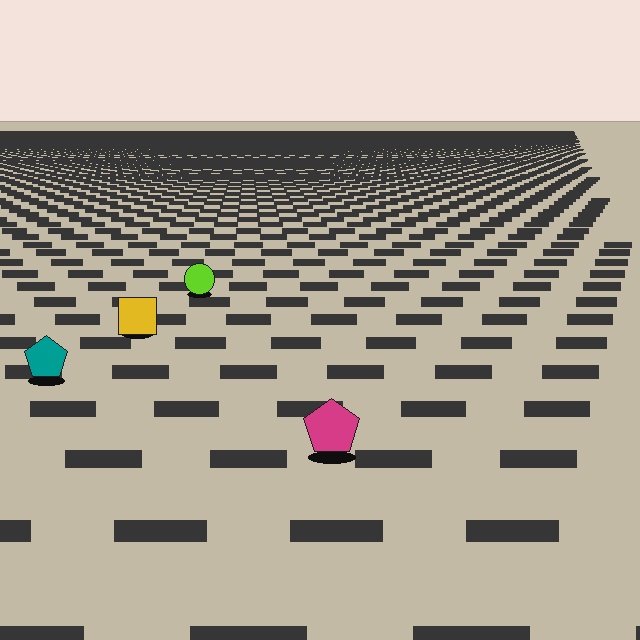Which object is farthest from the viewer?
The lime circle is farthest from the viewer. It appears smaller and the ground texture around it is denser.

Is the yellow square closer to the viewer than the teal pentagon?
No. The teal pentagon is closer — you can tell from the texture gradient: the ground texture is coarser near it.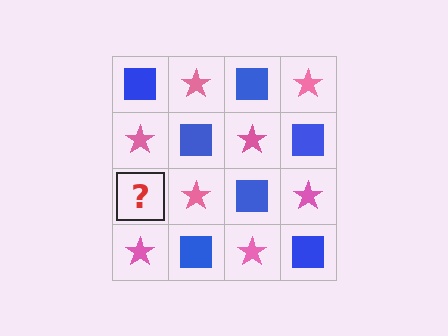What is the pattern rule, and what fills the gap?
The rule is that it alternates blue square and pink star in a checkerboard pattern. The gap should be filled with a blue square.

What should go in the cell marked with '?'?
The missing cell should contain a blue square.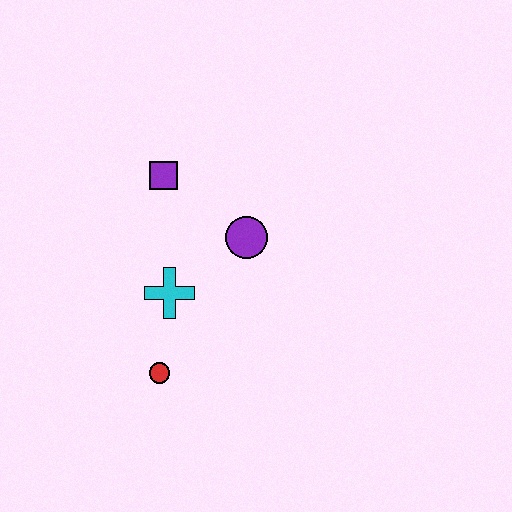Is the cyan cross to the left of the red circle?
No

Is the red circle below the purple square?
Yes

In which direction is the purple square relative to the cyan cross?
The purple square is above the cyan cross.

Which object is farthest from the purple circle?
The red circle is farthest from the purple circle.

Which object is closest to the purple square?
The purple circle is closest to the purple square.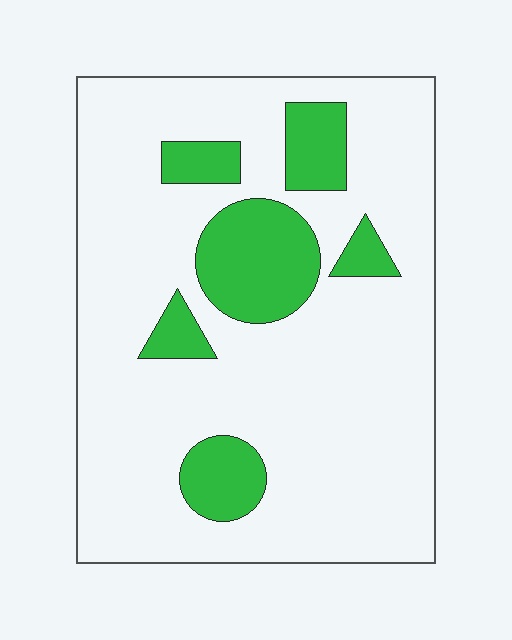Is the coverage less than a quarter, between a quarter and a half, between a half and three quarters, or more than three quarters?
Less than a quarter.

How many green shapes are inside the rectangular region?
6.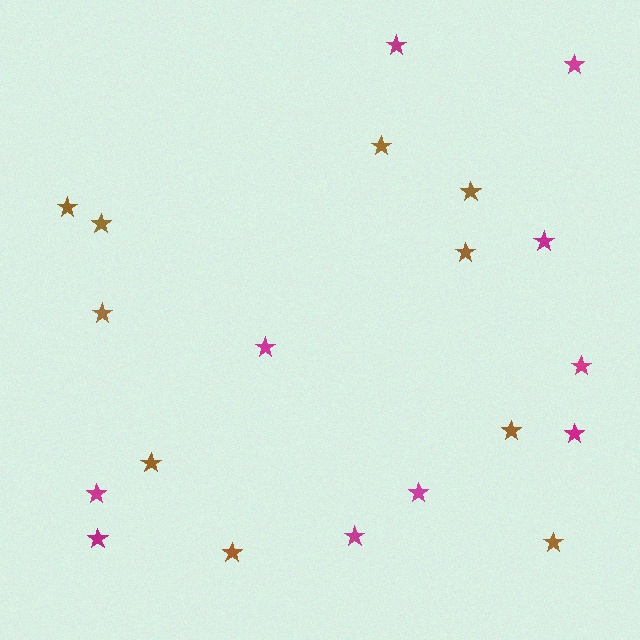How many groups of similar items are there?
There are 2 groups: one group of brown stars (10) and one group of magenta stars (10).